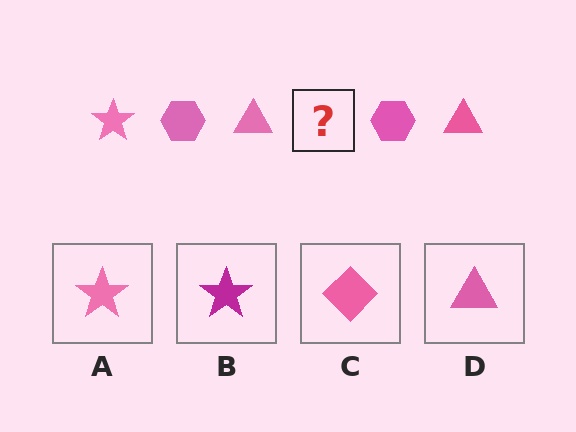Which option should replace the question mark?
Option A.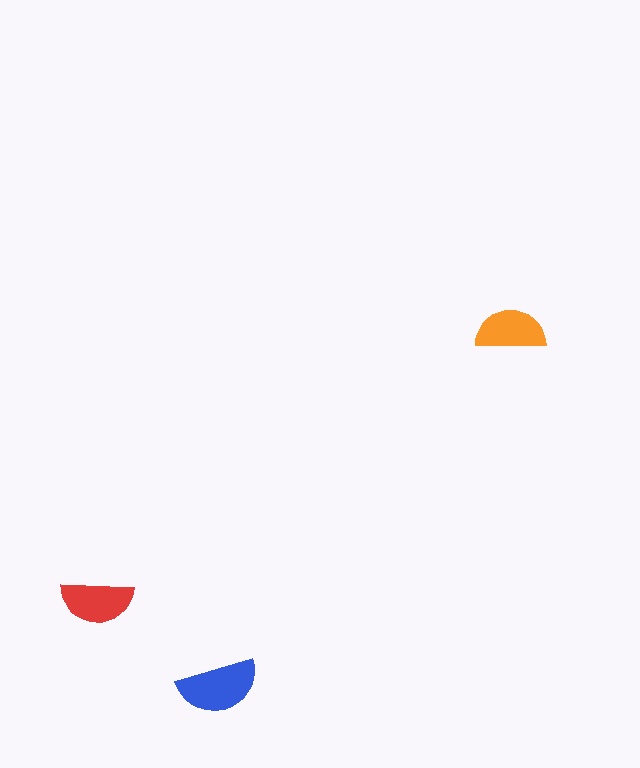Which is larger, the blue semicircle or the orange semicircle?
The blue one.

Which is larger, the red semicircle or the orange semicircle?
The red one.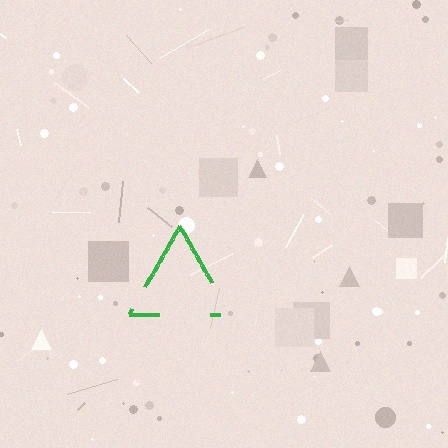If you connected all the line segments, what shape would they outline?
They would outline a triangle.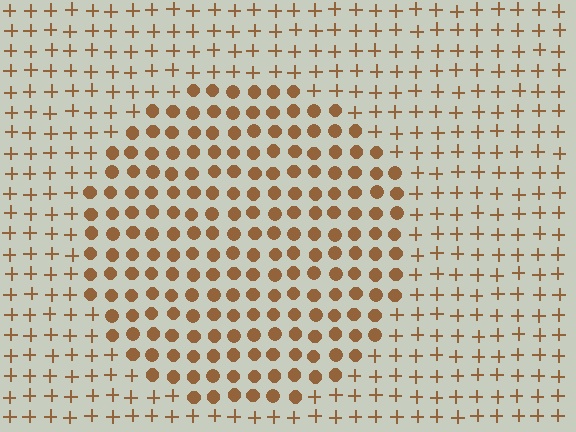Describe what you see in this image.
The image is filled with small brown elements arranged in a uniform grid. A circle-shaped region contains circles, while the surrounding area contains plus signs. The boundary is defined purely by the change in element shape.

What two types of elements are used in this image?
The image uses circles inside the circle region and plus signs outside it.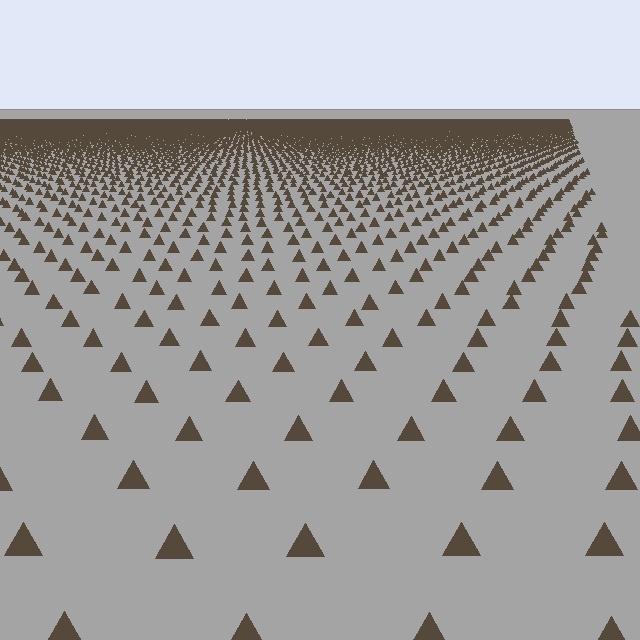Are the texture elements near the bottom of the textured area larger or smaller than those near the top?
Larger. Near the bottom, elements are closer to the viewer and appear at a bigger on-screen size.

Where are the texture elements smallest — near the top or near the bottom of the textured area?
Near the top.